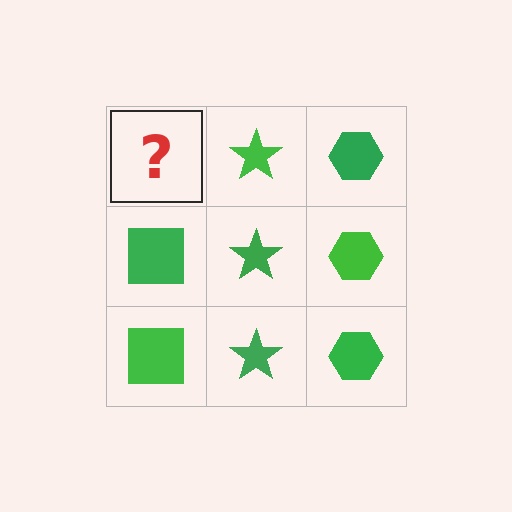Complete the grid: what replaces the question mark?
The question mark should be replaced with a green square.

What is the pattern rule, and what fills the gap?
The rule is that each column has a consistent shape. The gap should be filled with a green square.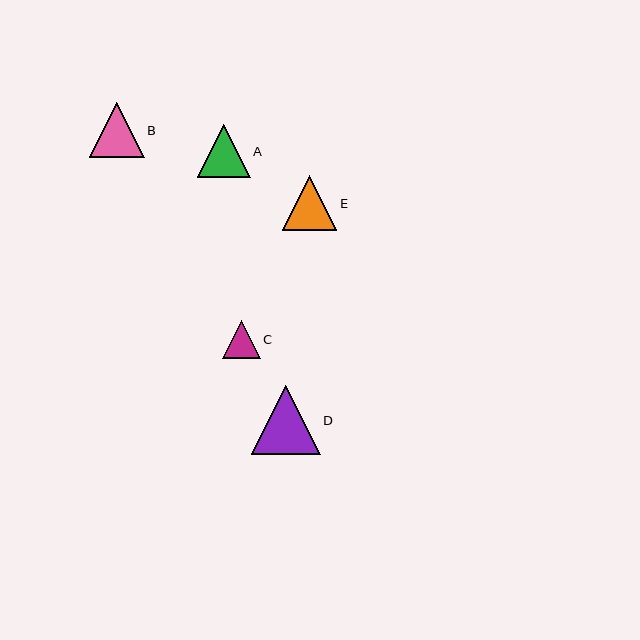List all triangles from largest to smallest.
From largest to smallest: D, B, E, A, C.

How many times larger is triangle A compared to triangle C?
Triangle A is approximately 1.4 times the size of triangle C.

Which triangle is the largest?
Triangle D is the largest with a size of approximately 69 pixels.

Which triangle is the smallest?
Triangle C is the smallest with a size of approximately 38 pixels.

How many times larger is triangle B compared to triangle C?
Triangle B is approximately 1.5 times the size of triangle C.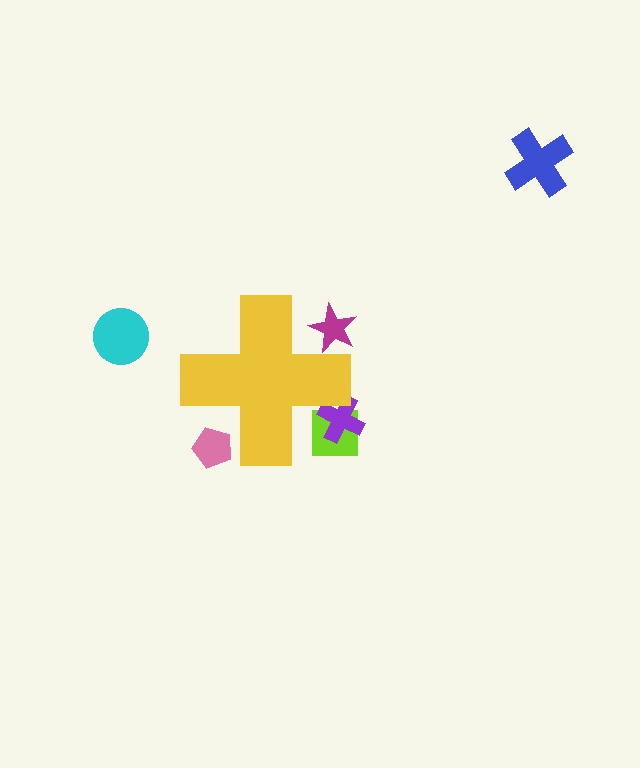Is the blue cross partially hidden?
No, the blue cross is fully visible.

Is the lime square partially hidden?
Yes, the lime square is partially hidden behind the yellow cross.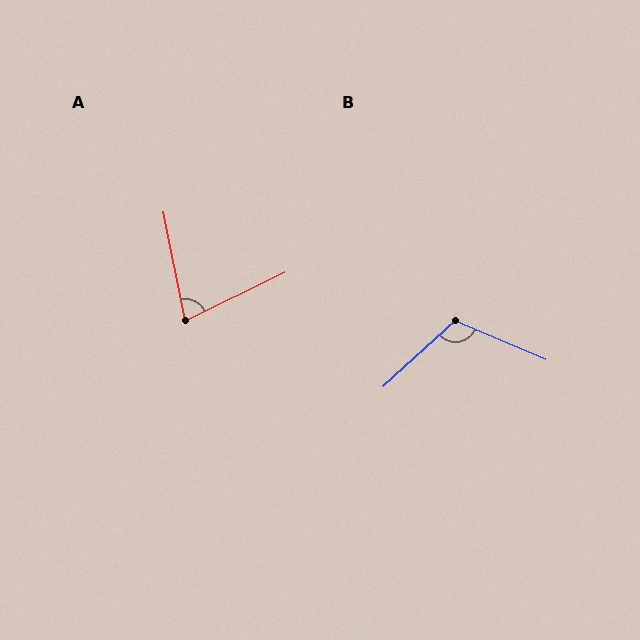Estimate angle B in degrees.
Approximately 114 degrees.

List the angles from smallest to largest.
A (75°), B (114°).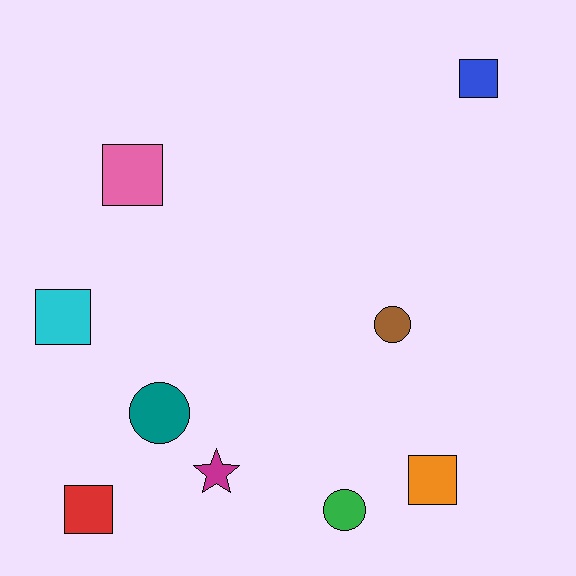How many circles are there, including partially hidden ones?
There are 3 circles.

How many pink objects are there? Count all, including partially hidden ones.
There is 1 pink object.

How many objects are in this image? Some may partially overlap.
There are 9 objects.